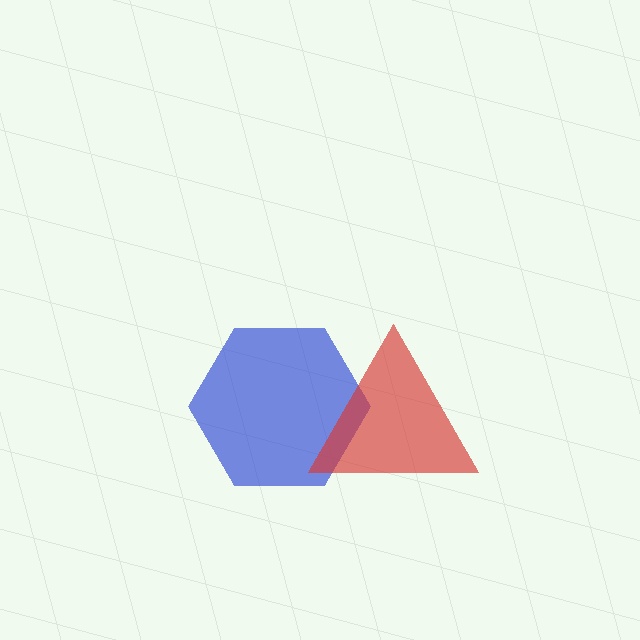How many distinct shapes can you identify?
There are 2 distinct shapes: a blue hexagon, a red triangle.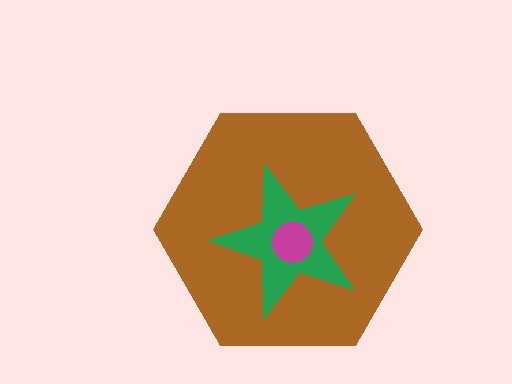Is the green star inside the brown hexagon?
Yes.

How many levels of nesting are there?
3.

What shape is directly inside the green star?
The magenta circle.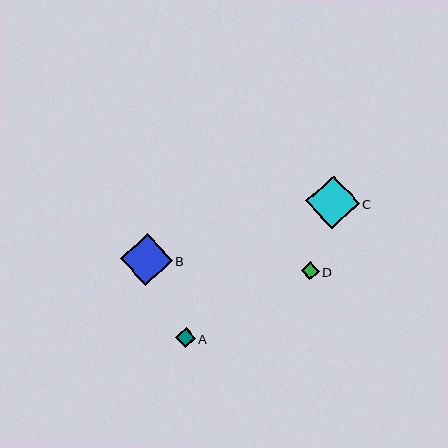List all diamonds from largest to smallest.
From largest to smallest: C, B, A, D.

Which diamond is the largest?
Diamond C is the largest with a size of approximately 53 pixels.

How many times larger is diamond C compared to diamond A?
Diamond C is approximately 2.7 times the size of diamond A.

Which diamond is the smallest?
Diamond D is the smallest with a size of approximately 18 pixels.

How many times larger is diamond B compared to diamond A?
Diamond B is approximately 2.6 times the size of diamond A.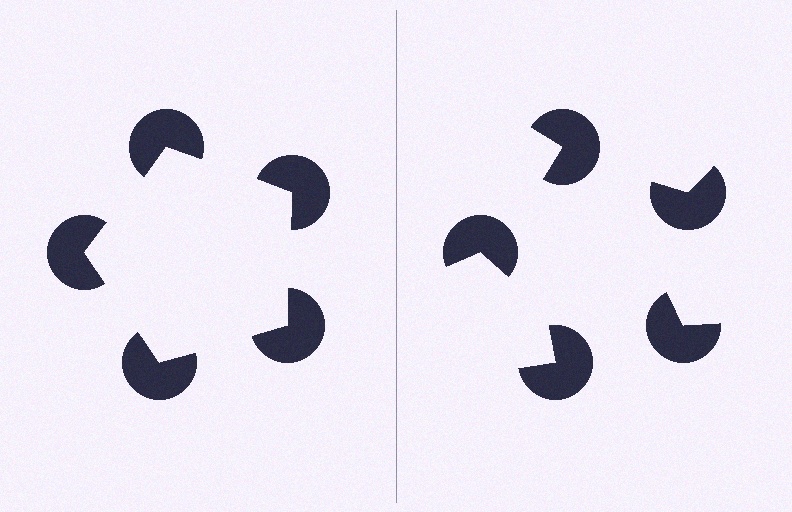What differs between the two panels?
The pac-man discs are positioned identically on both sides; only the wedge orientations differ. On the left they align to a pentagon; on the right they are misaligned.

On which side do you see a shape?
An illusory pentagon appears on the left side. On the right side the wedge cuts are rotated, so no coherent shape forms.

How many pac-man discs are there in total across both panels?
10 — 5 on each side.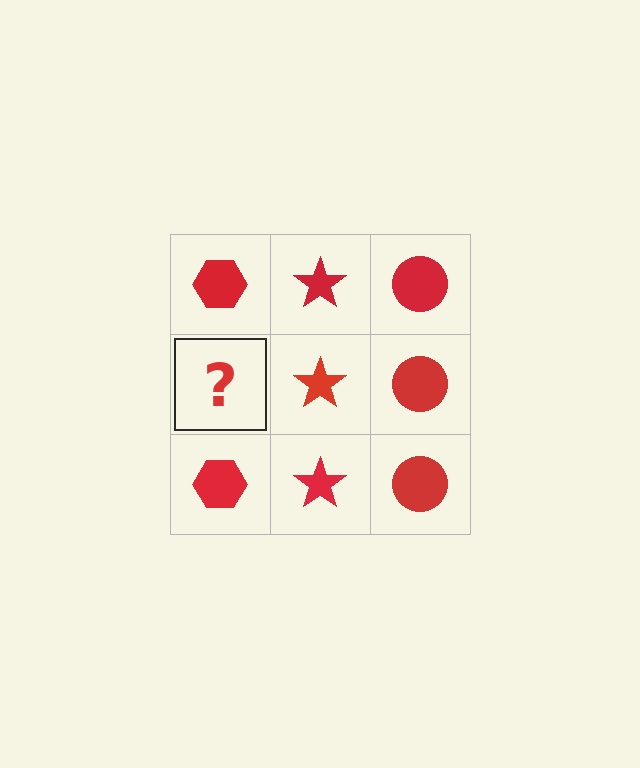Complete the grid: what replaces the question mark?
The question mark should be replaced with a red hexagon.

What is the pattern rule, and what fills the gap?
The rule is that each column has a consistent shape. The gap should be filled with a red hexagon.